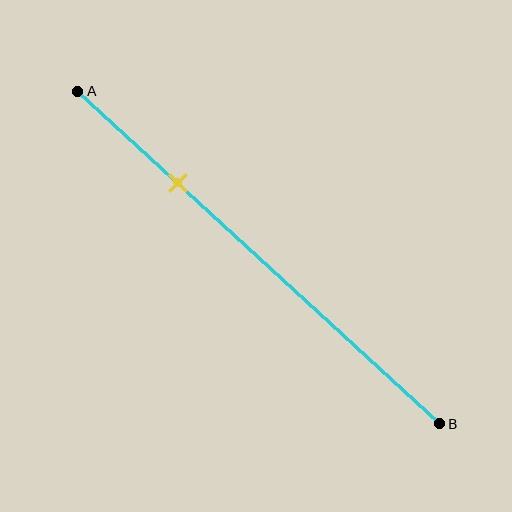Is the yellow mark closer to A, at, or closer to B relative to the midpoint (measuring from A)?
The yellow mark is closer to point A than the midpoint of segment AB.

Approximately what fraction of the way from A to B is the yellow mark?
The yellow mark is approximately 30% of the way from A to B.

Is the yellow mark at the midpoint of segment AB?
No, the mark is at about 30% from A, not at the 50% midpoint.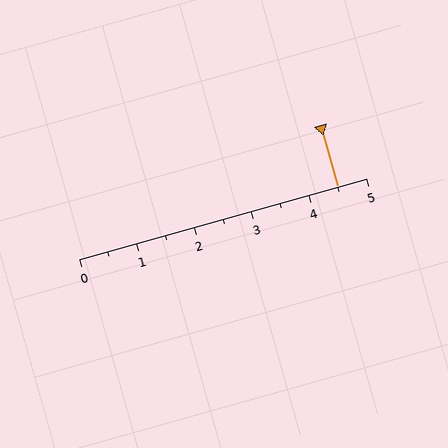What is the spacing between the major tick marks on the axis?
The major ticks are spaced 1 apart.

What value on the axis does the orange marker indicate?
The marker indicates approximately 4.5.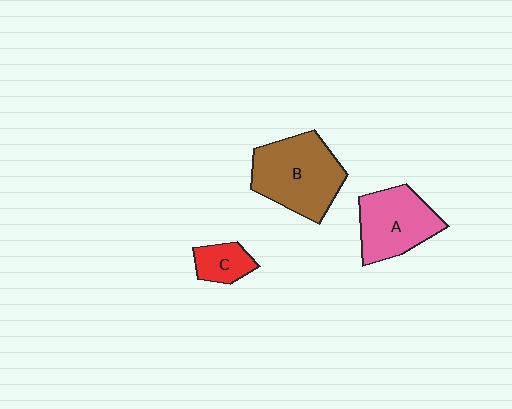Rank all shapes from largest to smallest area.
From largest to smallest: B (brown), A (pink), C (red).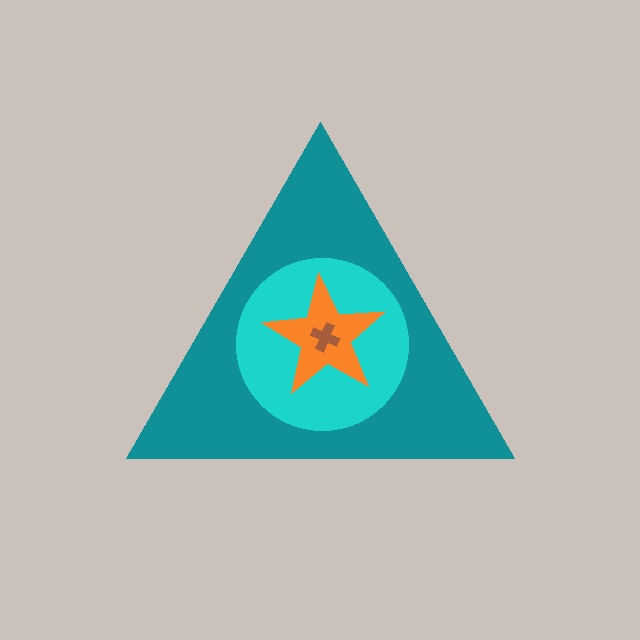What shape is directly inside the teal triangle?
The cyan circle.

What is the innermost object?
The brown cross.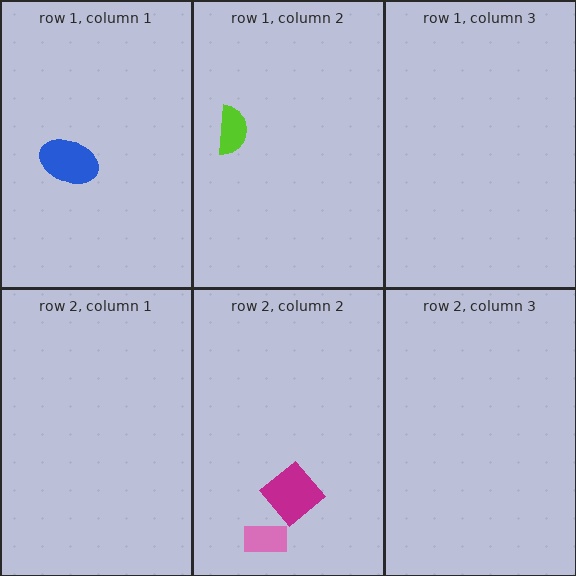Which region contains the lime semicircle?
The row 1, column 2 region.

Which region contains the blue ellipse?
The row 1, column 1 region.